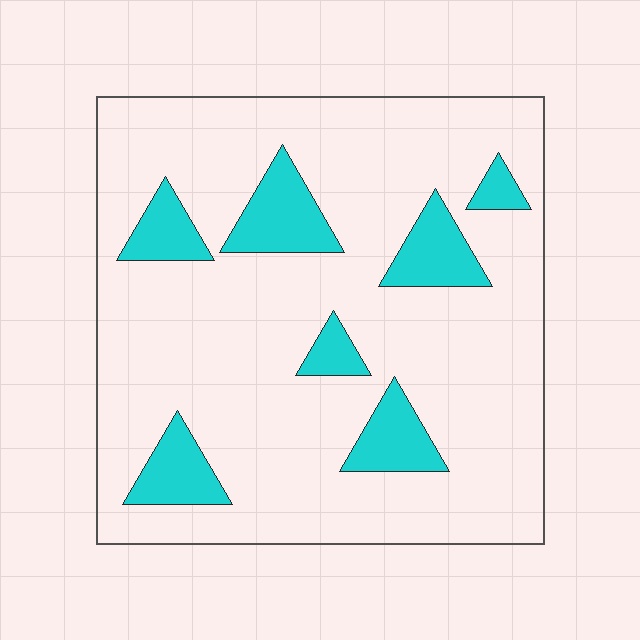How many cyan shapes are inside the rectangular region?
7.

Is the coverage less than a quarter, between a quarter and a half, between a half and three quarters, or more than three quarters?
Less than a quarter.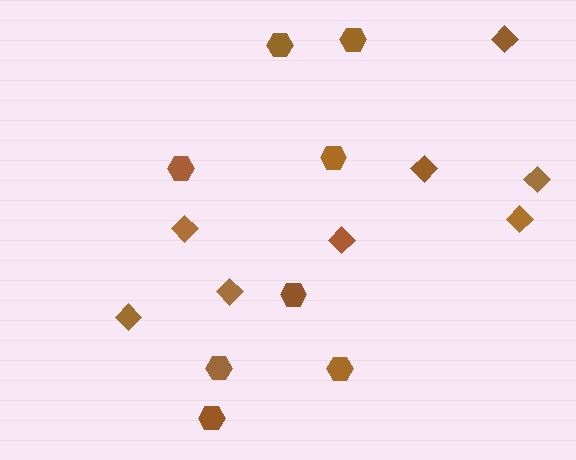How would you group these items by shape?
There are 2 groups: one group of hexagons (8) and one group of diamonds (8).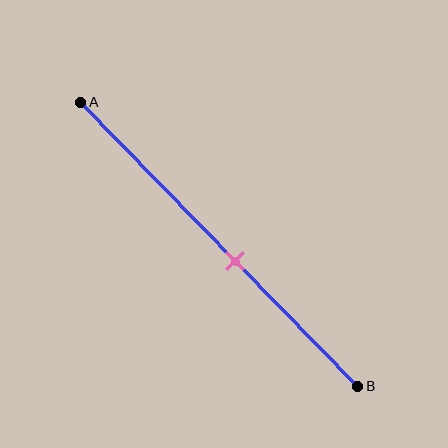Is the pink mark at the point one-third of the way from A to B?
No, the mark is at about 55% from A, not at the 33% one-third point.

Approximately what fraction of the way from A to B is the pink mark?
The pink mark is approximately 55% of the way from A to B.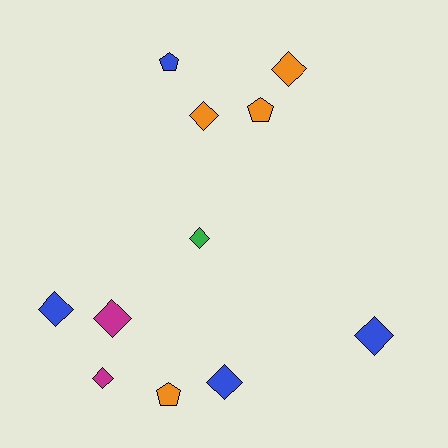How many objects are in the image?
There are 11 objects.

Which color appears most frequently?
Blue, with 4 objects.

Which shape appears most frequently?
Diamond, with 8 objects.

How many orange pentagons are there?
There are 2 orange pentagons.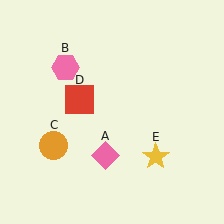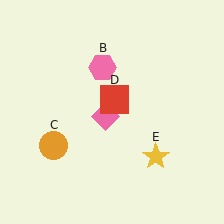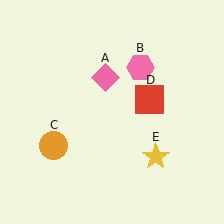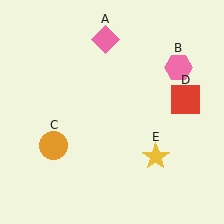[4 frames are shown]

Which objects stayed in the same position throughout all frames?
Orange circle (object C) and yellow star (object E) remained stationary.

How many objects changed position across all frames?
3 objects changed position: pink diamond (object A), pink hexagon (object B), red square (object D).